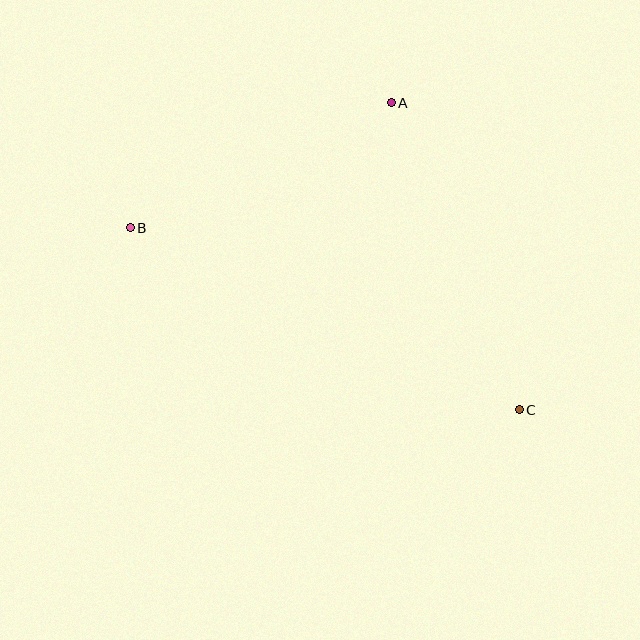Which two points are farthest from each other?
Points B and C are farthest from each other.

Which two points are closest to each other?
Points A and B are closest to each other.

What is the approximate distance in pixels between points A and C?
The distance between A and C is approximately 333 pixels.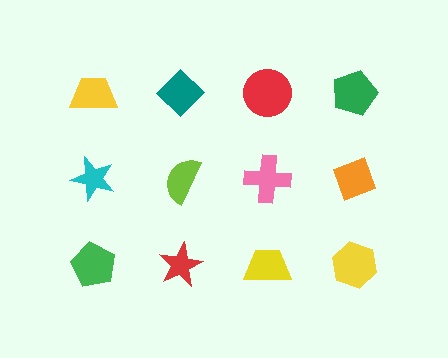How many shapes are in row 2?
4 shapes.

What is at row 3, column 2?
A red star.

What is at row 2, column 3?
A pink cross.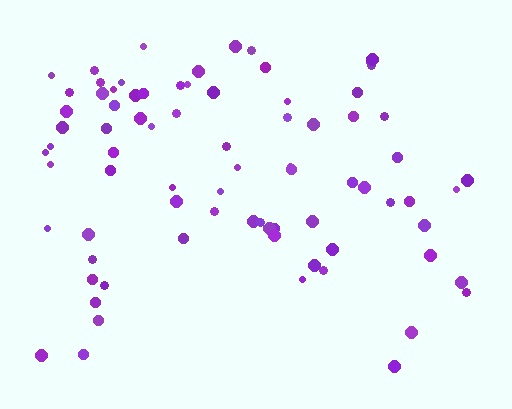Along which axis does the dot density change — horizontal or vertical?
Vertical.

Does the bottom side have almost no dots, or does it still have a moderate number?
Still a moderate number, just noticeably fewer than the top.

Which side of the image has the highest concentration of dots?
The top.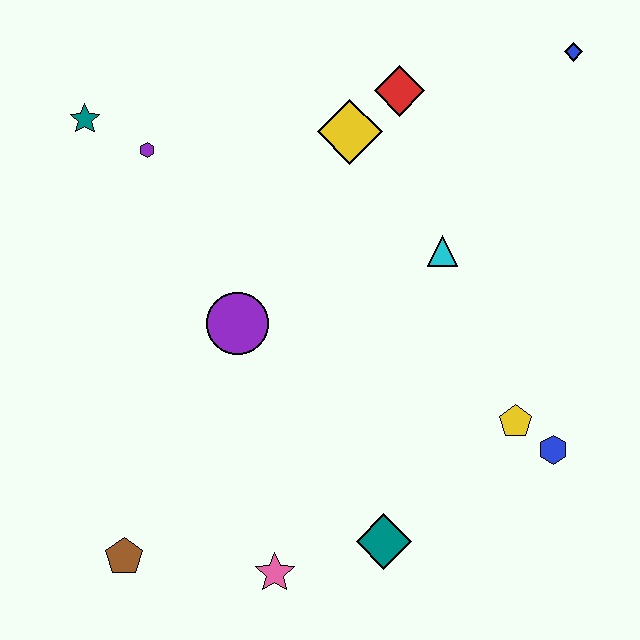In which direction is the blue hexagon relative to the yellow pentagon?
The blue hexagon is to the right of the yellow pentagon.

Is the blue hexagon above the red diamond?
No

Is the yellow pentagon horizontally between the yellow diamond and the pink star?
No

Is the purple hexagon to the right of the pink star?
No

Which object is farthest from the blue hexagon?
The teal star is farthest from the blue hexagon.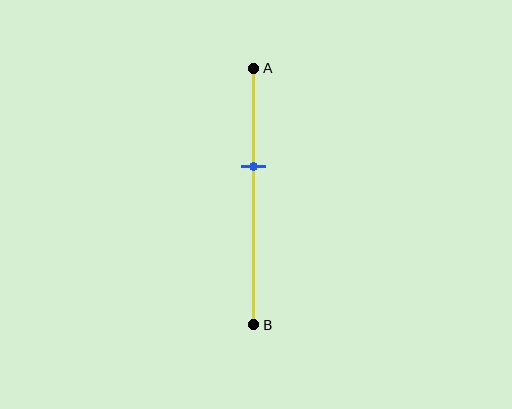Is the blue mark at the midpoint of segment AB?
No, the mark is at about 40% from A, not at the 50% midpoint.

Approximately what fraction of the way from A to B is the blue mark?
The blue mark is approximately 40% of the way from A to B.